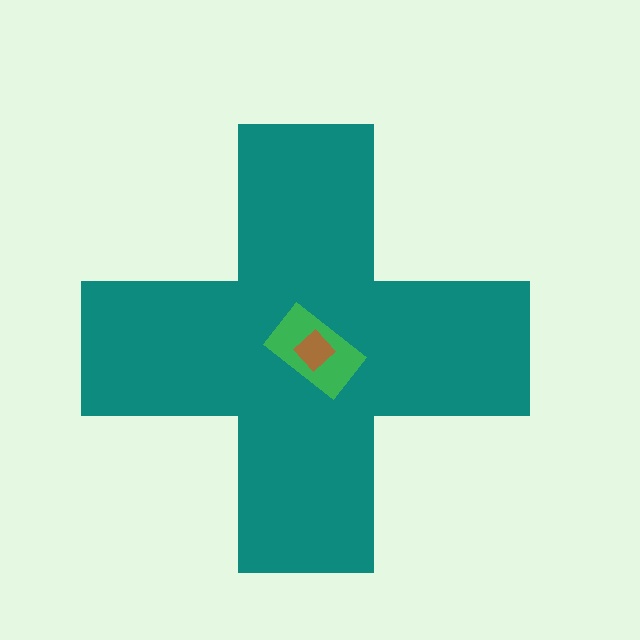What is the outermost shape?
The teal cross.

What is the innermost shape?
The brown diamond.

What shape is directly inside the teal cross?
The green rectangle.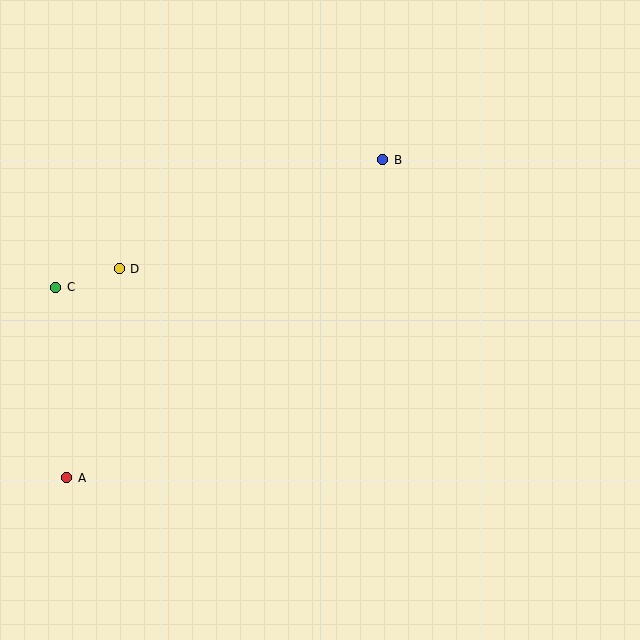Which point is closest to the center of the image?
Point B at (383, 160) is closest to the center.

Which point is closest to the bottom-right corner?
Point B is closest to the bottom-right corner.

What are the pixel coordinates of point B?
Point B is at (383, 160).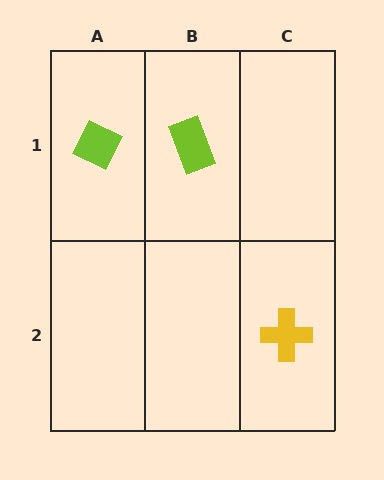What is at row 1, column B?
A lime rectangle.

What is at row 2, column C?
A yellow cross.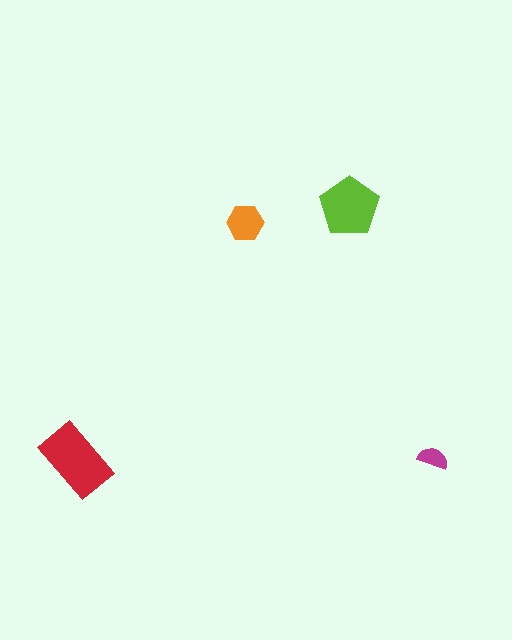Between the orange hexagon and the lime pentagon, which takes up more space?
The lime pentagon.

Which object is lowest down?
The red rectangle is bottommost.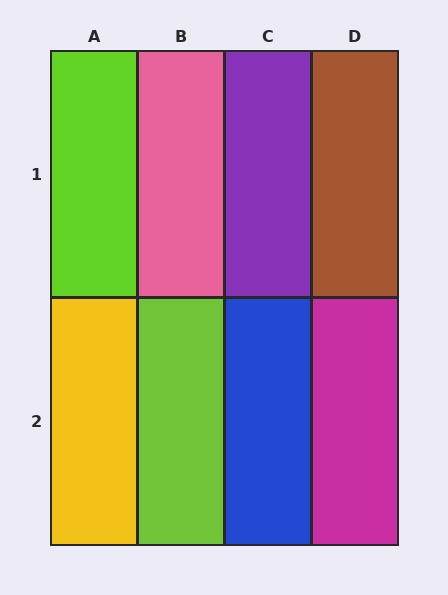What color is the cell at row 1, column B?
Pink.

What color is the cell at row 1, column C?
Purple.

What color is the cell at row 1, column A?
Lime.